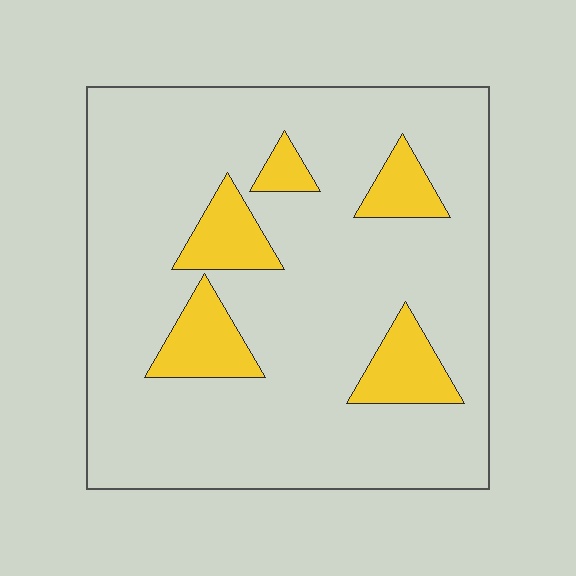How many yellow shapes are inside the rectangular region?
5.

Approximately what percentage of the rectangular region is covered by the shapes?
Approximately 15%.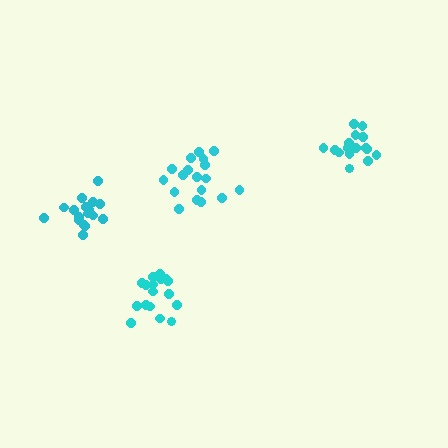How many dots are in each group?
Group 1: 17 dots, Group 2: 18 dots, Group 3: 17 dots, Group 4: 17 dots (69 total).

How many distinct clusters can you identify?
There are 4 distinct clusters.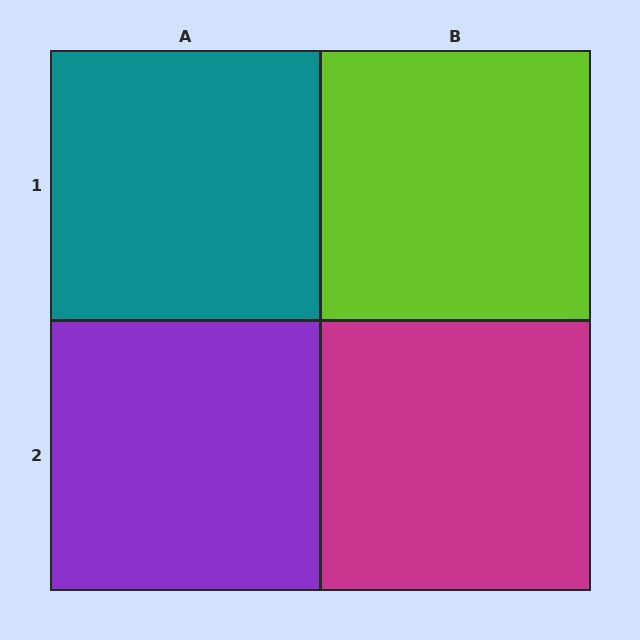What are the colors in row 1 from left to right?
Teal, lime.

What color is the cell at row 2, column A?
Purple.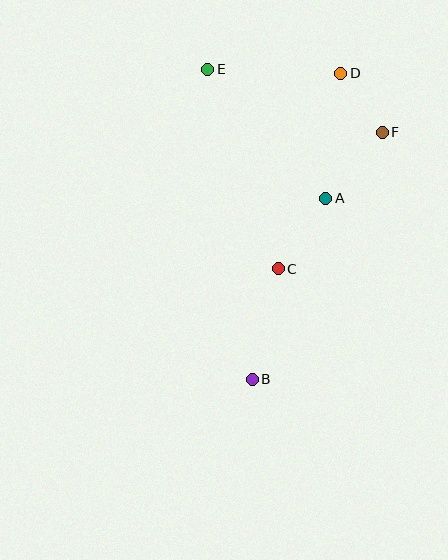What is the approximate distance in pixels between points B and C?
The distance between B and C is approximately 114 pixels.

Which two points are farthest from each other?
Points B and D are farthest from each other.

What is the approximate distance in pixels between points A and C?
The distance between A and C is approximately 85 pixels.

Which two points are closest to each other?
Points D and F are closest to each other.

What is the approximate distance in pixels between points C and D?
The distance between C and D is approximately 205 pixels.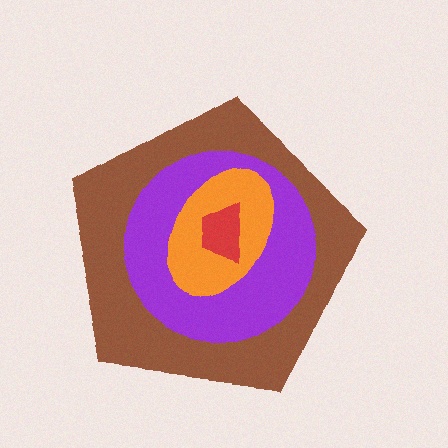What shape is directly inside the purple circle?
The orange ellipse.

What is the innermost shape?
The red trapezoid.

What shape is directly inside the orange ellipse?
The red trapezoid.